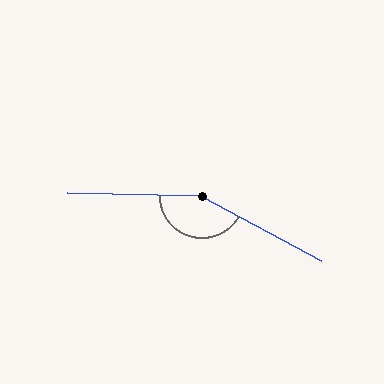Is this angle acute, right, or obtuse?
It is obtuse.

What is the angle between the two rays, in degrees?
Approximately 153 degrees.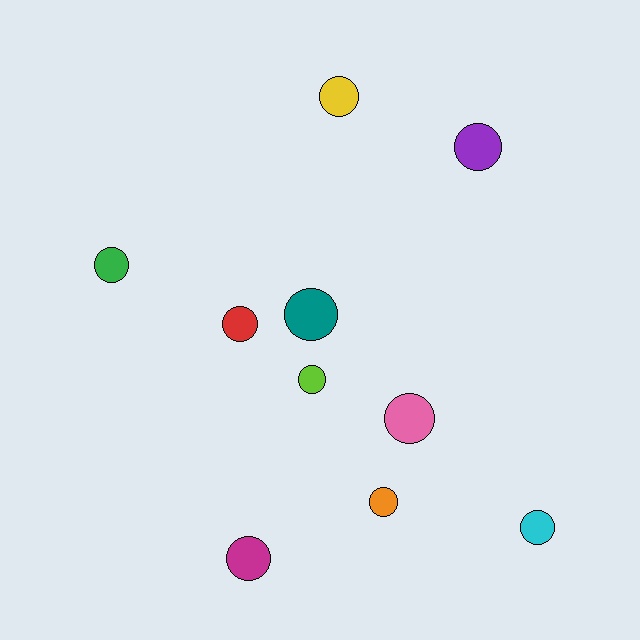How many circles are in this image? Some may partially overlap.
There are 10 circles.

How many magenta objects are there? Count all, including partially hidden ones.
There is 1 magenta object.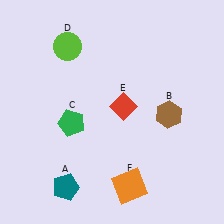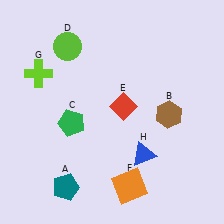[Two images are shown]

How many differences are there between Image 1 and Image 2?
There are 2 differences between the two images.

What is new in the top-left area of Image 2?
A lime cross (G) was added in the top-left area of Image 2.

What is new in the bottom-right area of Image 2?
A blue triangle (H) was added in the bottom-right area of Image 2.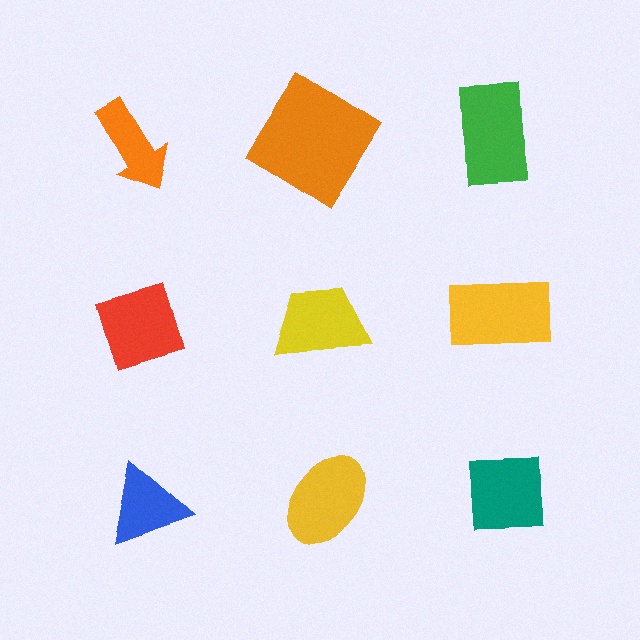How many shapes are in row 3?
3 shapes.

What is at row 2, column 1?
A red diamond.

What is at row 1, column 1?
An orange arrow.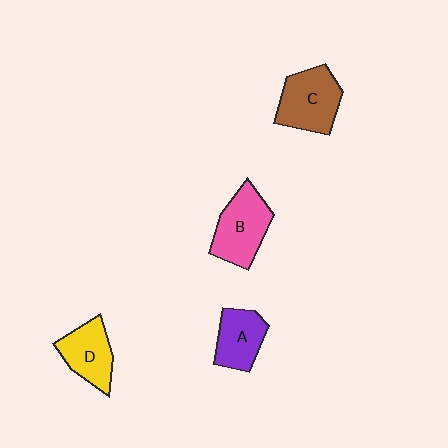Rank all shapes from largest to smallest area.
From largest to smallest: B (pink), C (brown), D (yellow), A (purple).